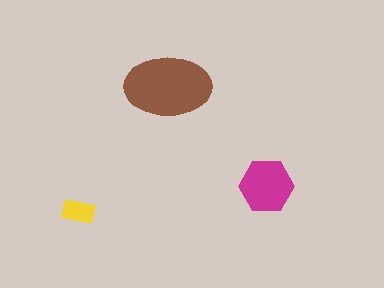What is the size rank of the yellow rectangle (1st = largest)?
3rd.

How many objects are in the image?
There are 3 objects in the image.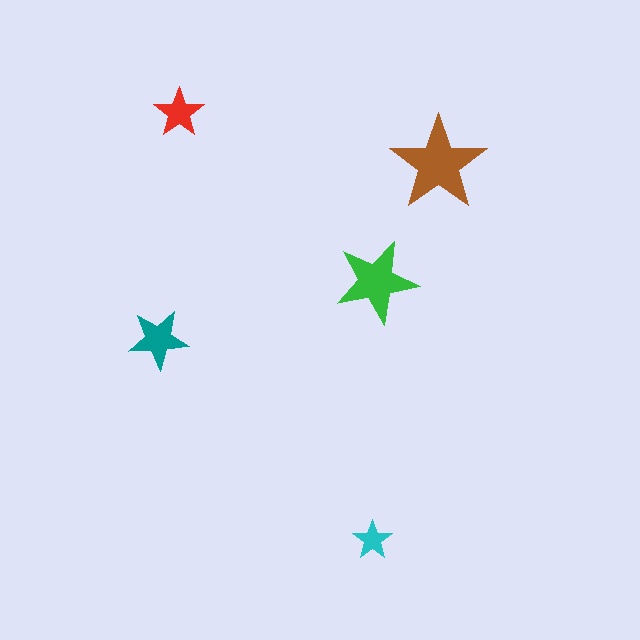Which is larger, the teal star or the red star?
The teal one.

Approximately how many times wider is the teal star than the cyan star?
About 1.5 times wider.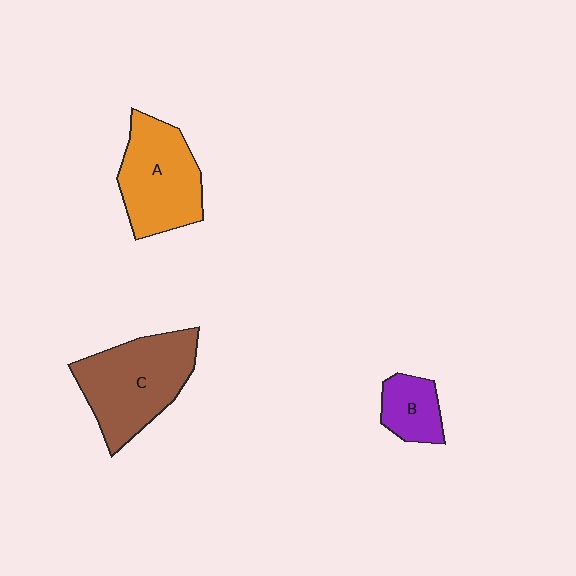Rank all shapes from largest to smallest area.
From largest to smallest: C (brown), A (orange), B (purple).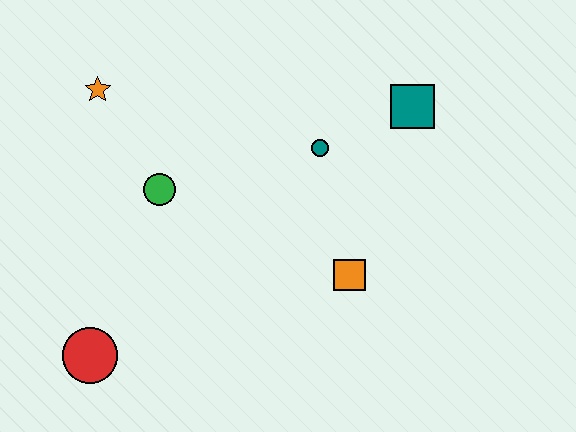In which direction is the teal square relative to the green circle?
The teal square is to the right of the green circle.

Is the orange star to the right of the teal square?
No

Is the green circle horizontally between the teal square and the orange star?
Yes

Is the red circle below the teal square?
Yes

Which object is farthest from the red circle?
The teal square is farthest from the red circle.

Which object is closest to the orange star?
The green circle is closest to the orange star.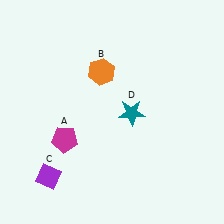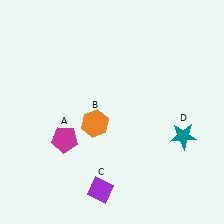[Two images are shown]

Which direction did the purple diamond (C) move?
The purple diamond (C) moved right.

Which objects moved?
The objects that moved are: the orange hexagon (B), the purple diamond (C), the teal star (D).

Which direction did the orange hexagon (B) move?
The orange hexagon (B) moved down.